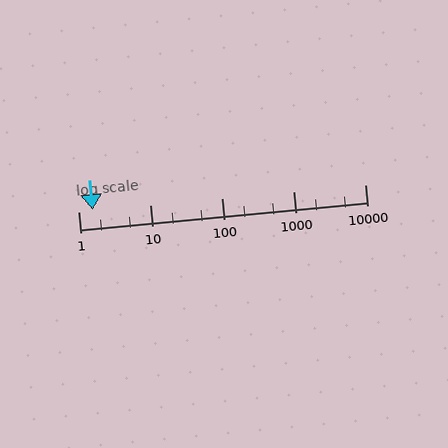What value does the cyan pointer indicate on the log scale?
The pointer indicates approximately 1.6.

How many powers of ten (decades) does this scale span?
The scale spans 4 decades, from 1 to 10000.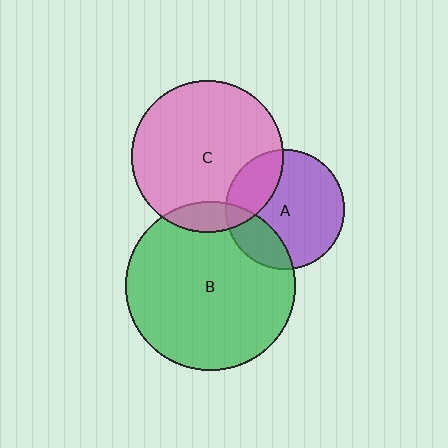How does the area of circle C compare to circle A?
Approximately 1.6 times.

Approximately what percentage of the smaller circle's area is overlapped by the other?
Approximately 25%.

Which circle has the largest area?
Circle B (green).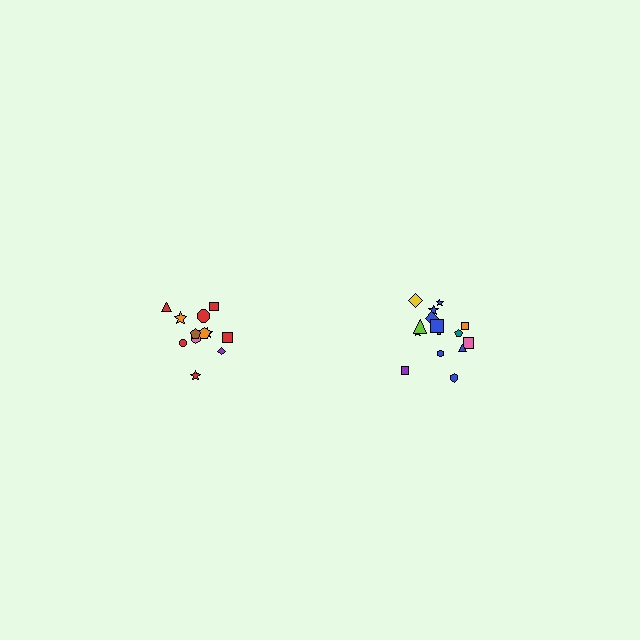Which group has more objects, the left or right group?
The right group.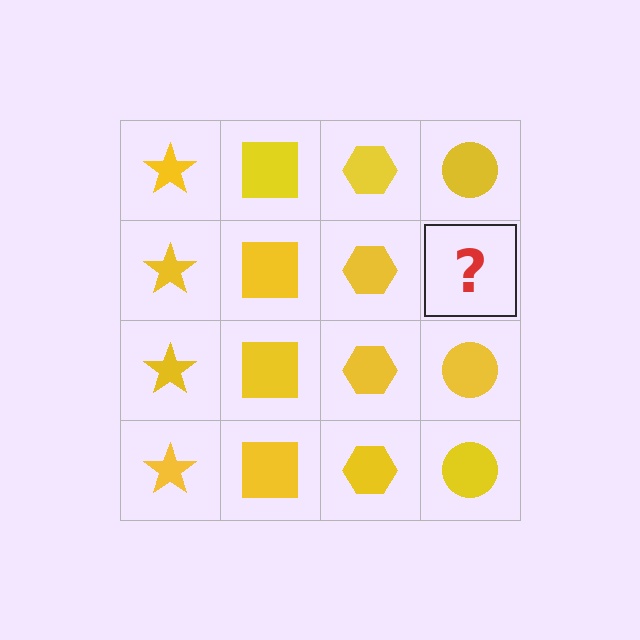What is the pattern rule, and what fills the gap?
The rule is that each column has a consistent shape. The gap should be filled with a yellow circle.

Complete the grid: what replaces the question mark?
The question mark should be replaced with a yellow circle.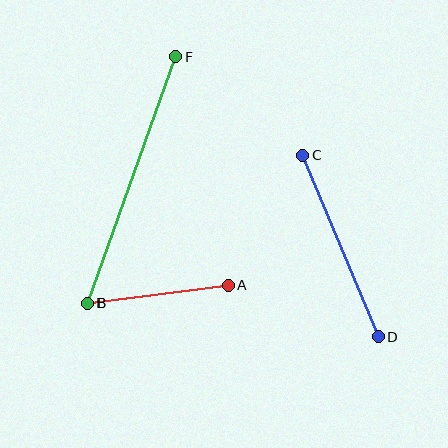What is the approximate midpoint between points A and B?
The midpoint is at approximately (158, 294) pixels.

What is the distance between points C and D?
The distance is approximately 196 pixels.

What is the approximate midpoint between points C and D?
The midpoint is at approximately (341, 246) pixels.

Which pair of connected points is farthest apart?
Points E and F are farthest apart.